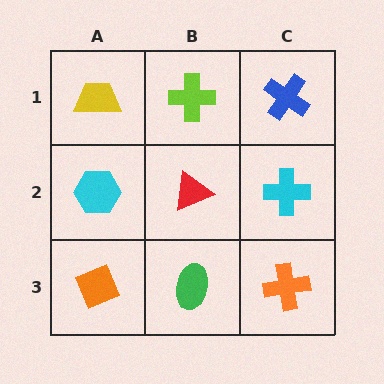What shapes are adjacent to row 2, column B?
A lime cross (row 1, column B), a green ellipse (row 3, column B), a cyan hexagon (row 2, column A), a cyan cross (row 2, column C).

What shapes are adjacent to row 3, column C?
A cyan cross (row 2, column C), a green ellipse (row 3, column B).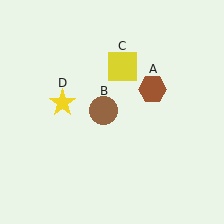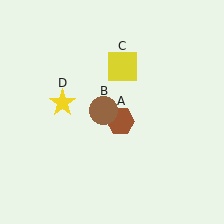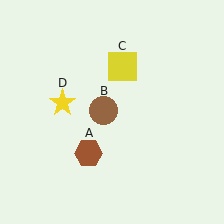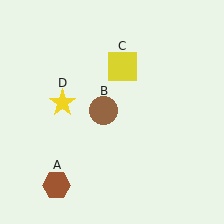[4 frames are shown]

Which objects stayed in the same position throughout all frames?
Brown circle (object B) and yellow square (object C) and yellow star (object D) remained stationary.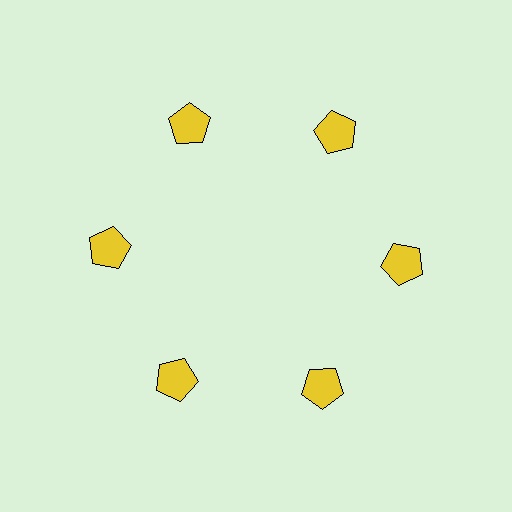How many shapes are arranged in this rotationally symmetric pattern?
There are 6 shapes, arranged in 6 groups of 1.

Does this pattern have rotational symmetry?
Yes, this pattern has 6-fold rotational symmetry. It looks the same after rotating 60 degrees around the center.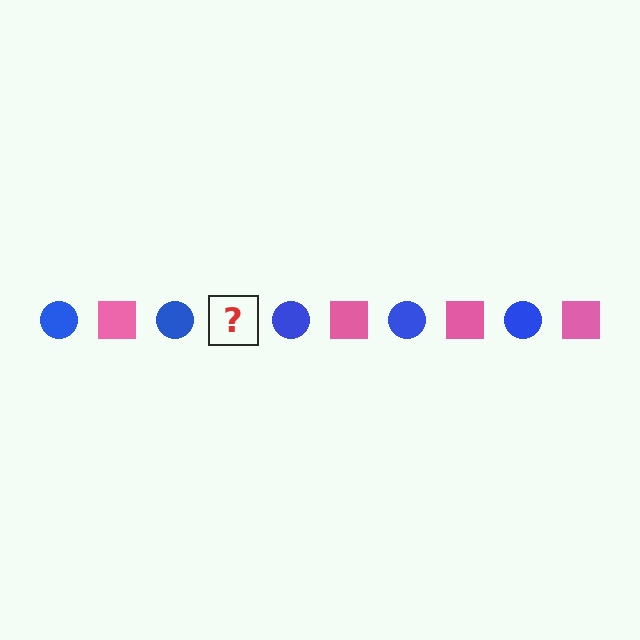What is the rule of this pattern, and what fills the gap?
The rule is that the pattern alternates between blue circle and pink square. The gap should be filled with a pink square.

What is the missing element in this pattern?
The missing element is a pink square.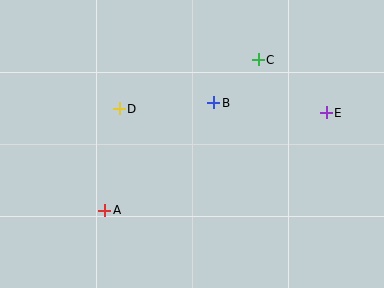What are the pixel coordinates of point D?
Point D is at (119, 109).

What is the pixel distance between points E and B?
The distance between E and B is 113 pixels.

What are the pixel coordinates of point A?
Point A is at (105, 210).